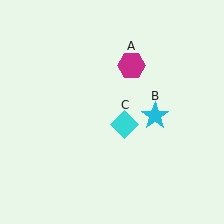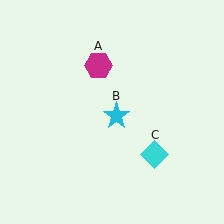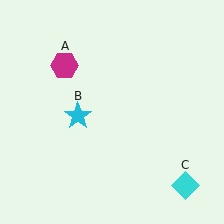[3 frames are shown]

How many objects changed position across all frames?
3 objects changed position: magenta hexagon (object A), cyan star (object B), cyan diamond (object C).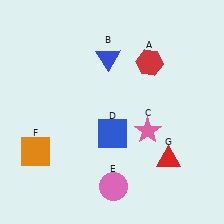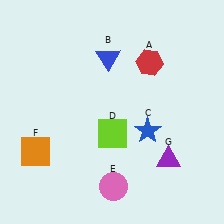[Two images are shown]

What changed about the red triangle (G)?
In Image 1, G is red. In Image 2, it changed to purple.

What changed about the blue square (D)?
In Image 1, D is blue. In Image 2, it changed to lime.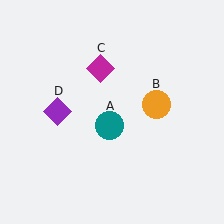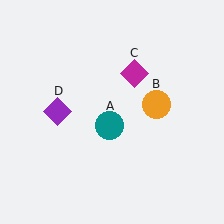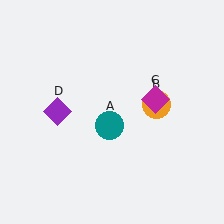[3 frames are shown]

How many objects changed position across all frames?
1 object changed position: magenta diamond (object C).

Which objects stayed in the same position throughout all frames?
Teal circle (object A) and orange circle (object B) and purple diamond (object D) remained stationary.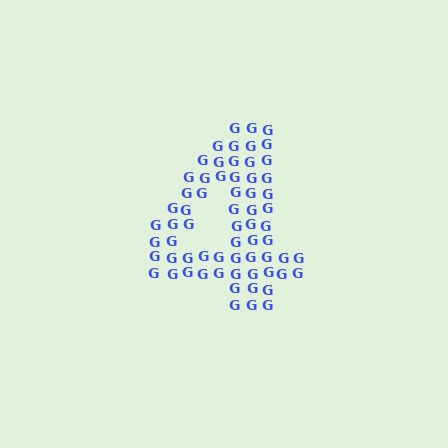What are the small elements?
The small elements are letter G's.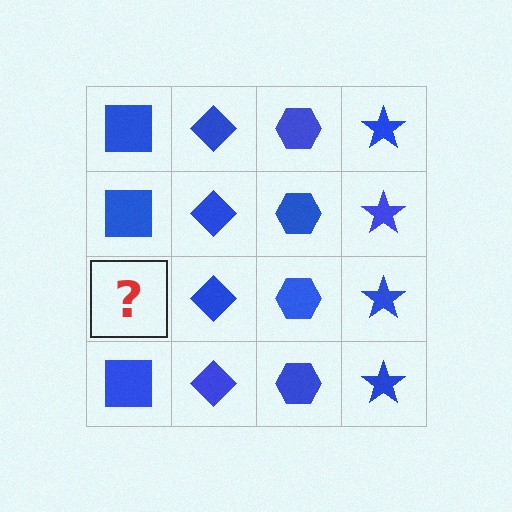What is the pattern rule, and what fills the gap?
The rule is that each column has a consistent shape. The gap should be filled with a blue square.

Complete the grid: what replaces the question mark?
The question mark should be replaced with a blue square.